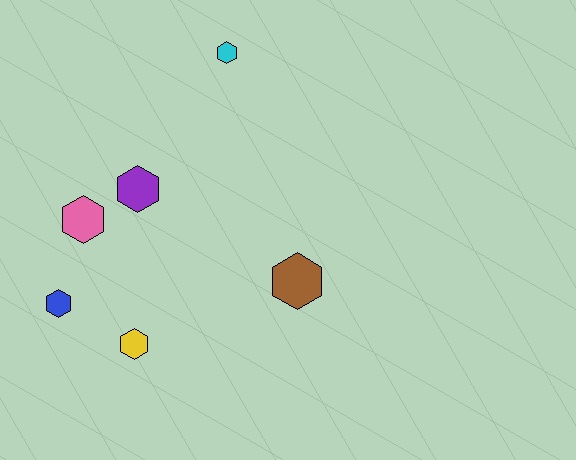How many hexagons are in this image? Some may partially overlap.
There are 6 hexagons.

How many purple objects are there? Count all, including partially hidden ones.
There is 1 purple object.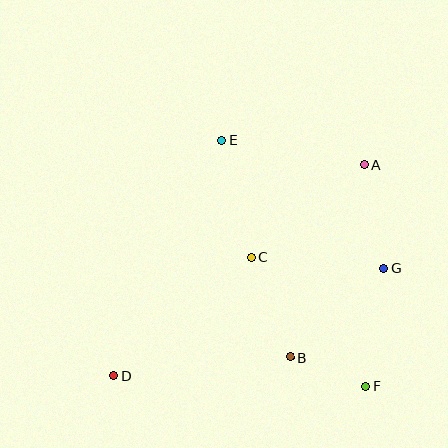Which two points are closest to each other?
Points B and F are closest to each other.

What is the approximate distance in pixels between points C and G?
The distance between C and G is approximately 133 pixels.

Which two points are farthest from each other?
Points A and D are farthest from each other.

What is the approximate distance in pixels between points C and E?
The distance between C and E is approximately 121 pixels.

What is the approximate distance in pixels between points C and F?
The distance between C and F is approximately 172 pixels.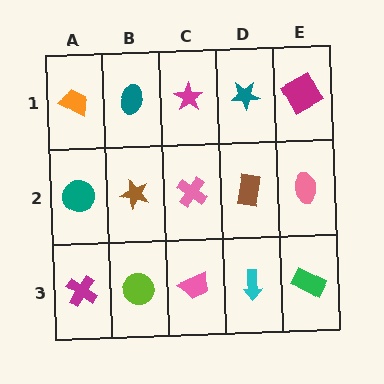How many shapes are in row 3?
5 shapes.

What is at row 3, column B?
A lime circle.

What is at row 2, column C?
A pink cross.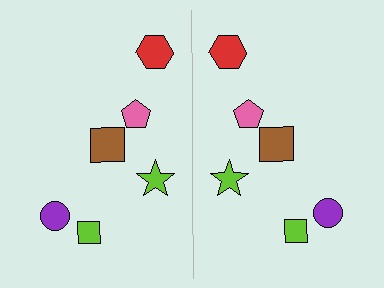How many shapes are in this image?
There are 12 shapes in this image.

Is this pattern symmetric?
Yes, this pattern has bilateral (reflection) symmetry.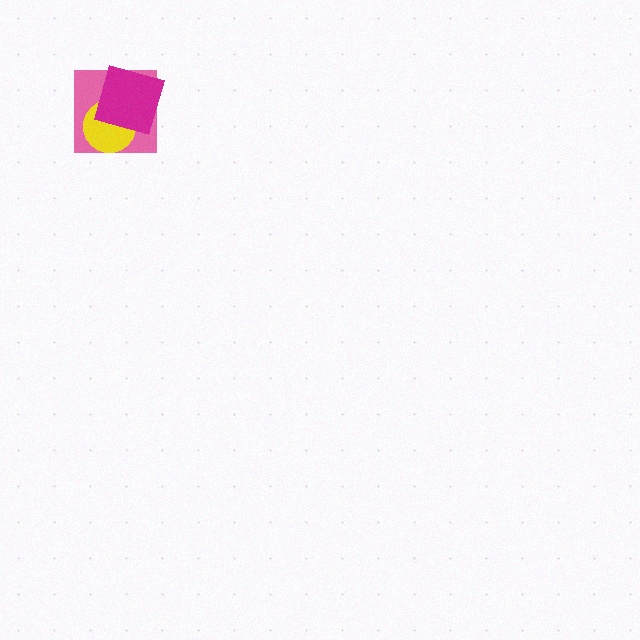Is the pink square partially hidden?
Yes, it is partially covered by another shape.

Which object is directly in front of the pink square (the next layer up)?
The yellow circle is directly in front of the pink square.